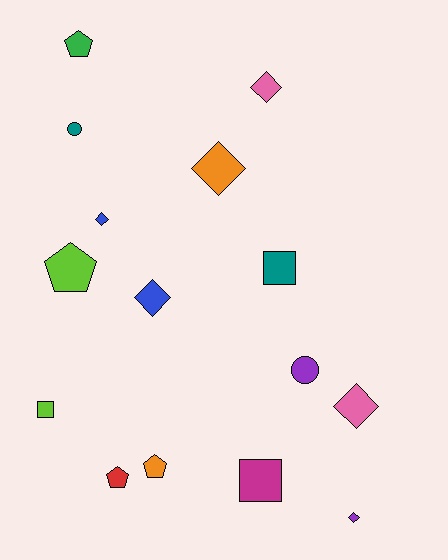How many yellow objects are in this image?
There are no yellow objects.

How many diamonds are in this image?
There are 6 diamonds.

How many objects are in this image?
There are 15 objects.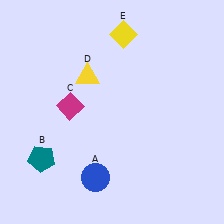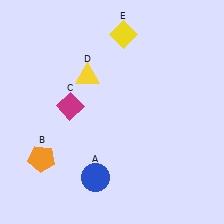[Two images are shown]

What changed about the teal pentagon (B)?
In Image 1, B is teal. In Image 2, it changed to orange.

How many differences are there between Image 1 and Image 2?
There is 1 difference between the two images.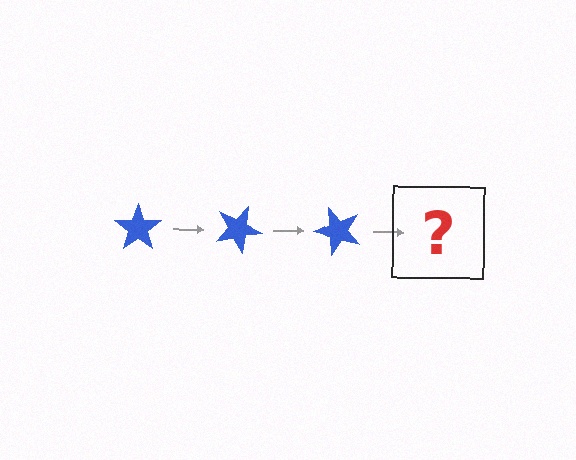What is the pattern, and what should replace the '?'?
The pattern is that the star rotates 25 degrees each step. The '?' should be a blue star rotated 75 degrees.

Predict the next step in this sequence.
The next step is a blue star rotated 75 degrees.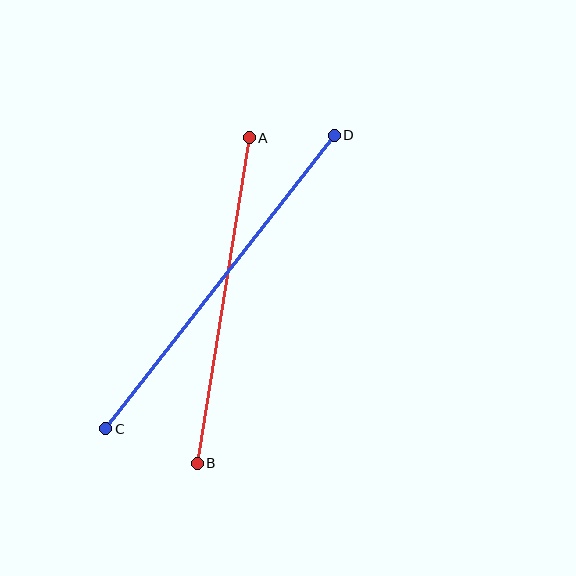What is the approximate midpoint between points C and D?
The midpoint is at approximately (220, 282) pixels.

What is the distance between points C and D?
The distance is approximately 372 pixels.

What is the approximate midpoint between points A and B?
The midpoint is at approximately (223, 300) pixels.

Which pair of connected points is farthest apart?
Points C and D are farthest apart.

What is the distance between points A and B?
The distance is approximately 330 pixels.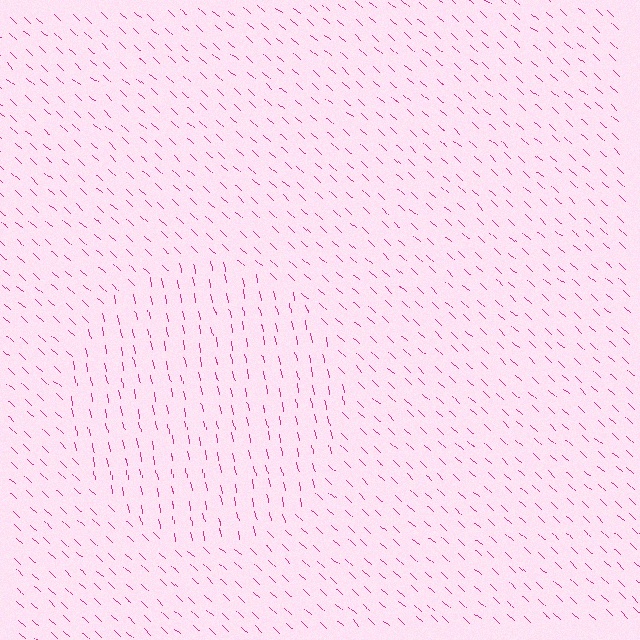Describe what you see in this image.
The image is filled with small magenta line segments. A circle region in the image has lines oriented differently from the surrounding lines, creating a visible texture boundary.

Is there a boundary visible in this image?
Yes, there is a texture boundary formed by a change in line orientation.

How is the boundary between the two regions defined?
The boundary is defined purely by a change in line orientation (approximately 36 degrees difference). All lines are the same color and thickness.